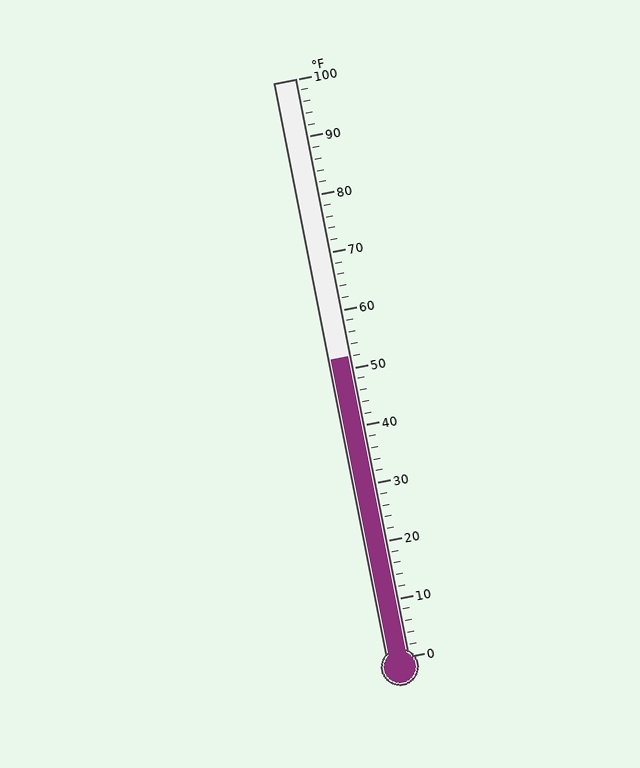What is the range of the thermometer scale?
The thermometer scale ranges from 0°F to 100°F.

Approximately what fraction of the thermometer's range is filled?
The thermometer is filled to approximately 50% of its range.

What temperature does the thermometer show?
The thermometer shows approximately 52°F.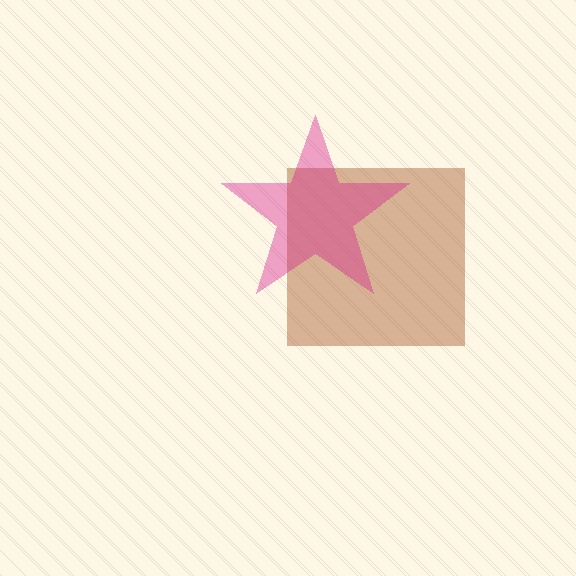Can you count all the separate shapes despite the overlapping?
Yes, there are 2 separate shapes.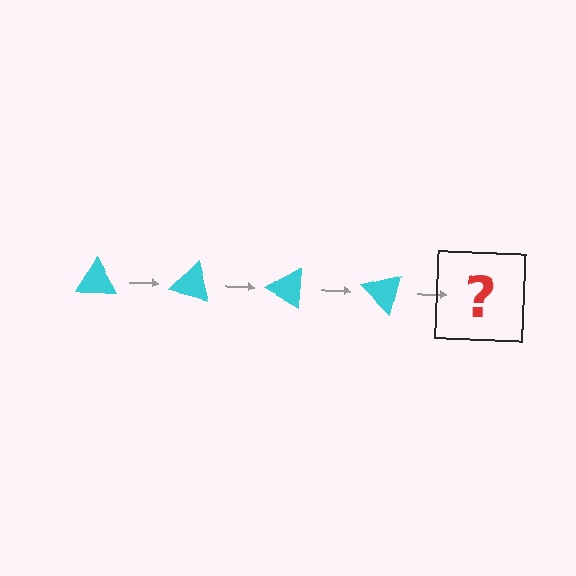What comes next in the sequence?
The next element should be a cyan triangle rotated 60 degrees.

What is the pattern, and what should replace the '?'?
The pattern is that the triangle rotates 15 degrees each step. The '?' should be a cyan triangle rotated 60 degrees.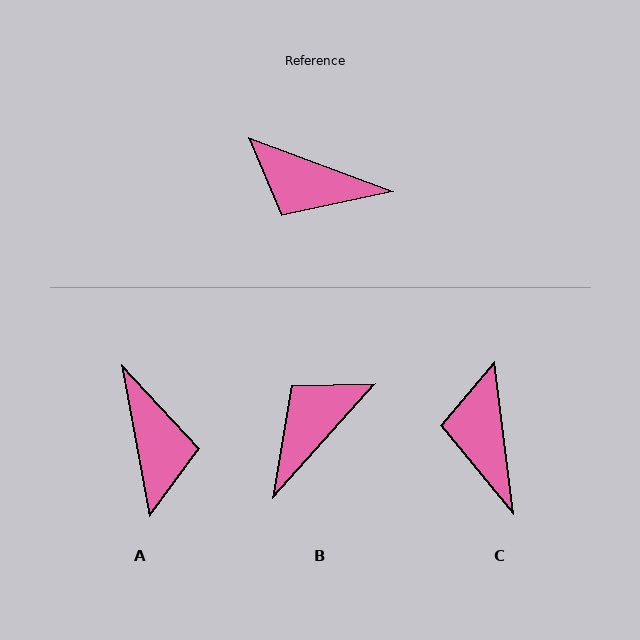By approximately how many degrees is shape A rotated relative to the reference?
Approximately 121 degrees counter-clockwise.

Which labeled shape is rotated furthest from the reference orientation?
A, about 121 degrees away.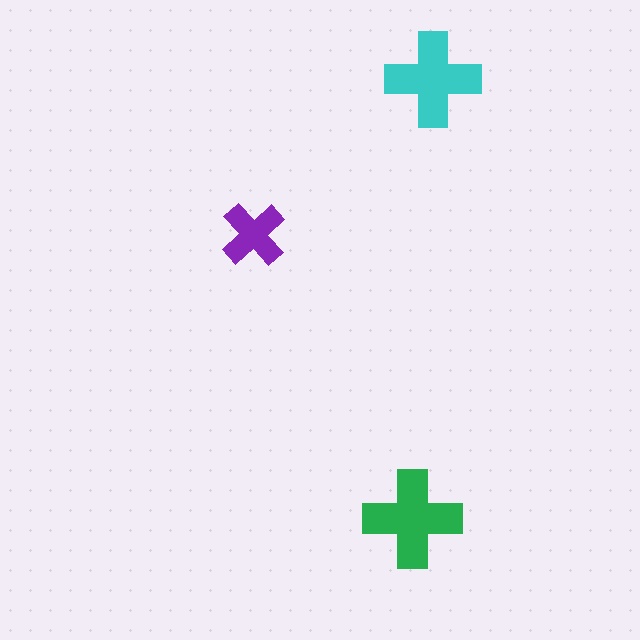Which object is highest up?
The cyan cross is topmost.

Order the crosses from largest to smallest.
the green one, the cyan one, the purple one.